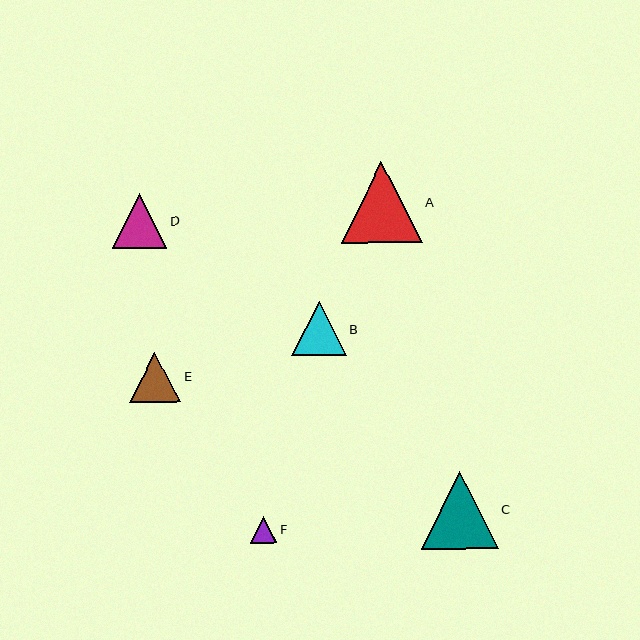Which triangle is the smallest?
Triangle F is the smallest with a size of approximately 27 pixels.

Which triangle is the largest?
Triangle A is the largest with a size of approximately 81 pixels.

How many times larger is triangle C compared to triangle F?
Triangle C is approximately 2.9 times the size of triangle F.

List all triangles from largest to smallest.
From largest to smallest: A, C, D, B, E, F.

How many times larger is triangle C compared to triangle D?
Triangle C is approximately 1.4 times the size of triangle D.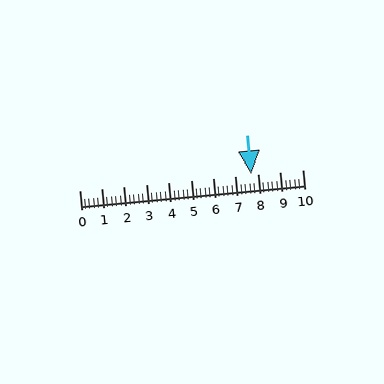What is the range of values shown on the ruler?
The ruler shows values from 0 to 10.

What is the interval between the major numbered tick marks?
The major tick marks are spaced 1 units apart.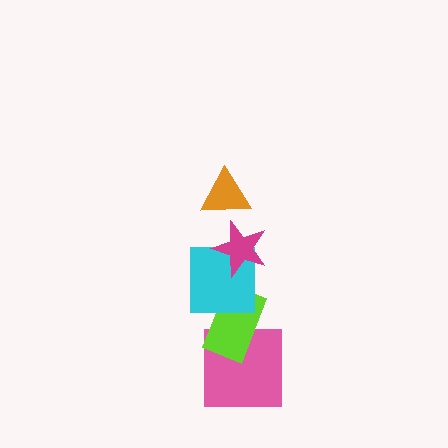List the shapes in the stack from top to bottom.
From top to bottom: the orange triangle, the magenta star, the cyan square, the lime rectangle, the pink square.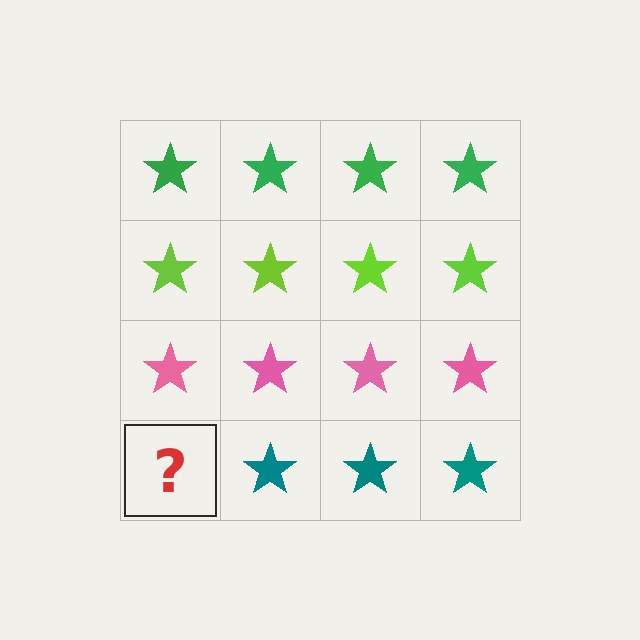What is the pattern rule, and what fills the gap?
The rule is that each row has a consistent color. The gap should be filled with a teal star.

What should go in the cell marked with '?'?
The missing cell should contain a teal star.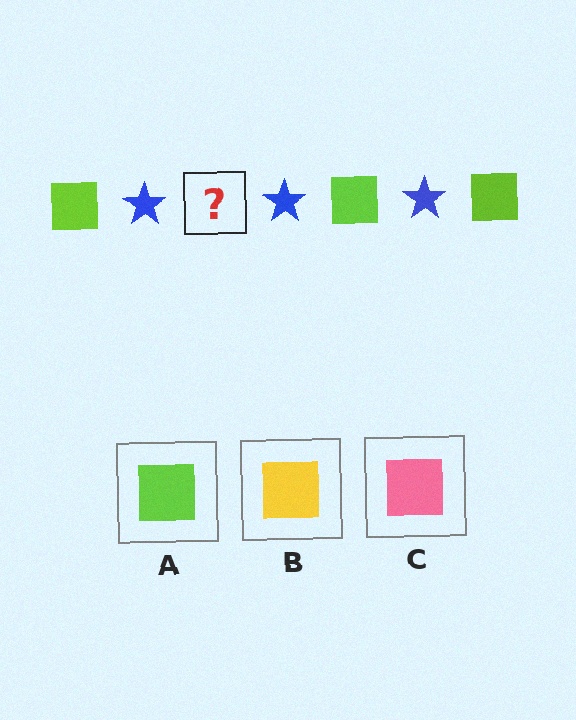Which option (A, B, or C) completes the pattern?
A.